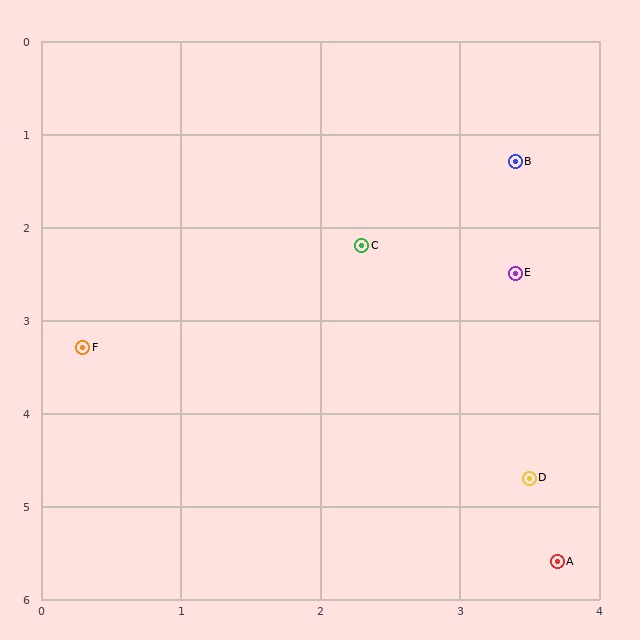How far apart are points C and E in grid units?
Points C and E are about 1.1 grid units apart.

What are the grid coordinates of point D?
Point D is at approximately (3.5, 4.7).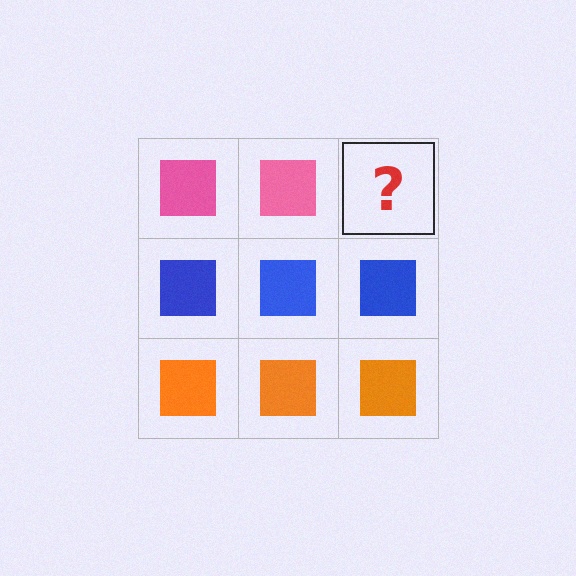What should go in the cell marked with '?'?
The missing cell should contain a pink square.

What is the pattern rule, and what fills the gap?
The rule is that each row has a consistent color. The gap should be filled with a pink square.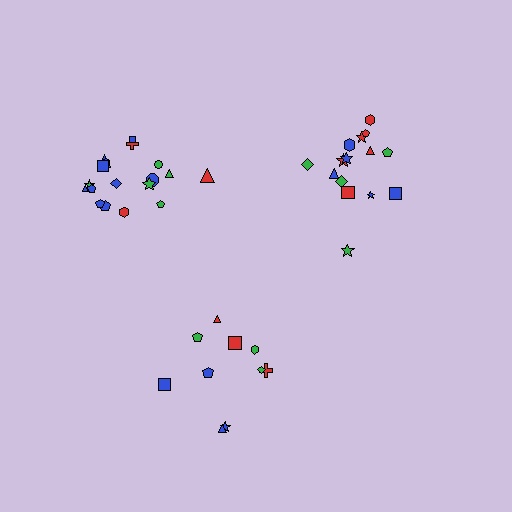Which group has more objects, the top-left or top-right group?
The top-left group.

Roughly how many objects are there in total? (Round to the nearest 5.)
Roughly 45 objects in total.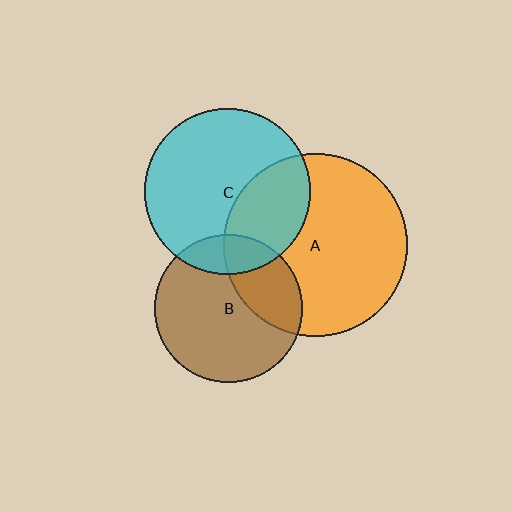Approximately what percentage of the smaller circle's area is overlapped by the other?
Approximately 35%.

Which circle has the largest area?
Circle A (orange).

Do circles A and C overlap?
Yes.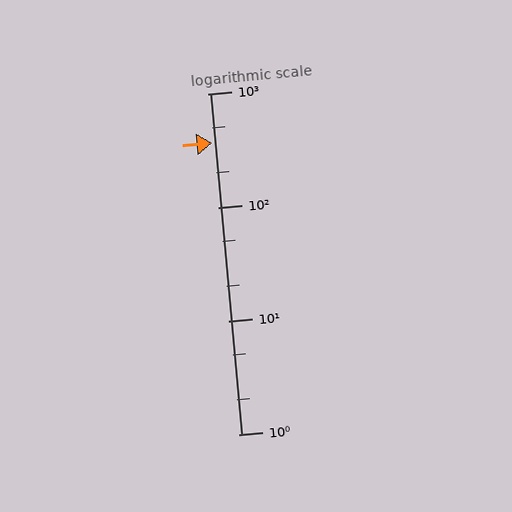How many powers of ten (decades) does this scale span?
The scale spans 3 decades, from 1 to 1000.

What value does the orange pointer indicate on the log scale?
The pointer indicates approximately 370.